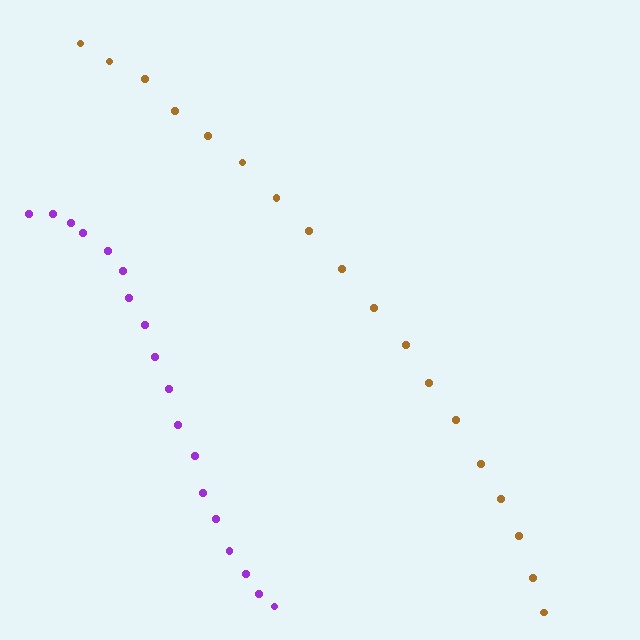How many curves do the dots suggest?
There are 2 distinct paths.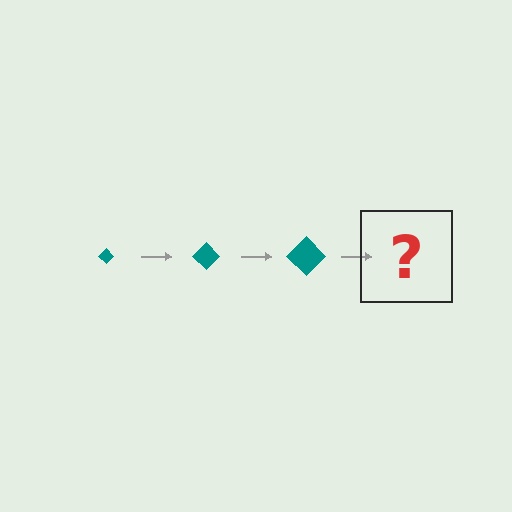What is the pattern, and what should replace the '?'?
The pattern is that the diamond gets progressively larger each step. The '?' should be a teal diamond, larger than the previous one.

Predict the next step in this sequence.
The next step is a teal diamond, larger than the previous one.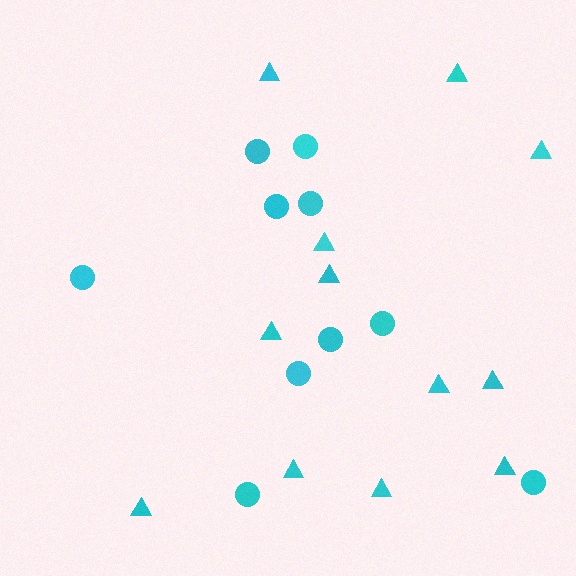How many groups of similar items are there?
There are 2 groups: one group of circles (10) and one group of triangles (12).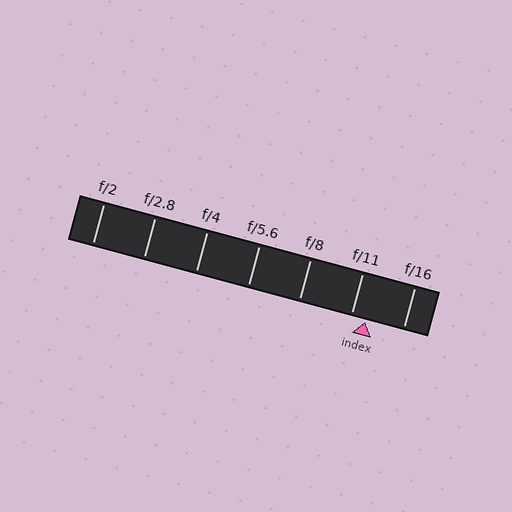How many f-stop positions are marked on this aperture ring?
There are 7 f-stop positions marked.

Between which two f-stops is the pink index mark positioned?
The index mark is between f/11 and f/16.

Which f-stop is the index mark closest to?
The index mark is closest to f/11.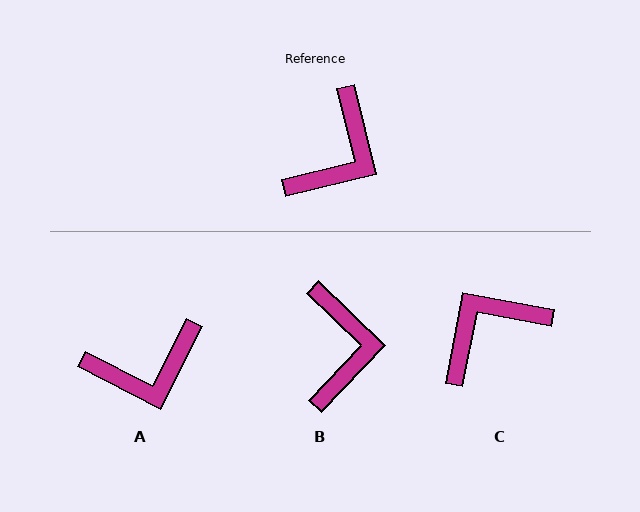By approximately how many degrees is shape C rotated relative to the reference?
Approximately 155 degrees counter-clockwise.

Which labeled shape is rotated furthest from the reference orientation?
C, about 155 degrees away.